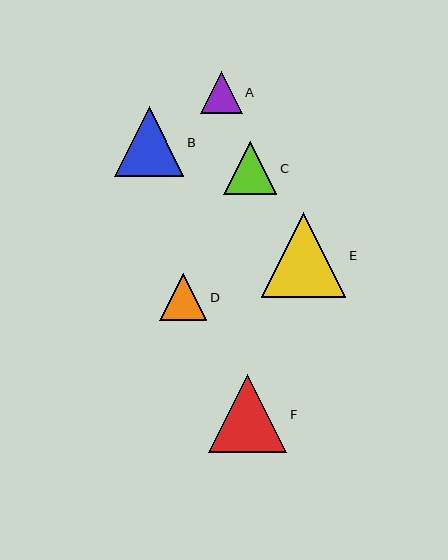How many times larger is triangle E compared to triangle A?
Triangle E is approximately 2.0 times the size of triangle A.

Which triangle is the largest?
Triangle E is the largest with a size of approximately 84 pixels.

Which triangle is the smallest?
Triangle A is the smallest with a size of approximately 42 pixels.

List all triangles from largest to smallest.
From largest to smallest: E, F, B, C, D, A.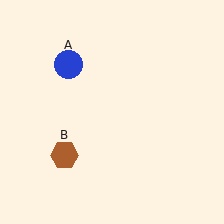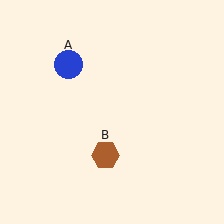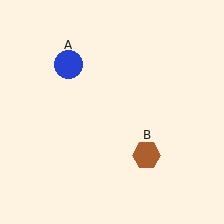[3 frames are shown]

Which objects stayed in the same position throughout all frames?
Blue circle (object A) remained stationary.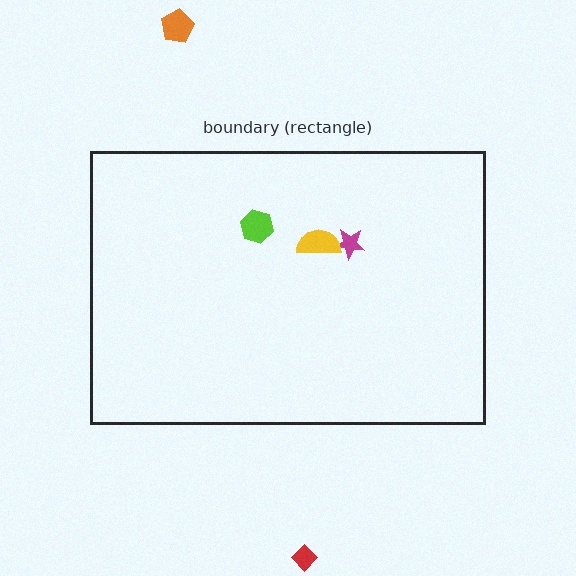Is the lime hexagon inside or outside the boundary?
Inside.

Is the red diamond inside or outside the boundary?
Outside.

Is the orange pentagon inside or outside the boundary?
Outside.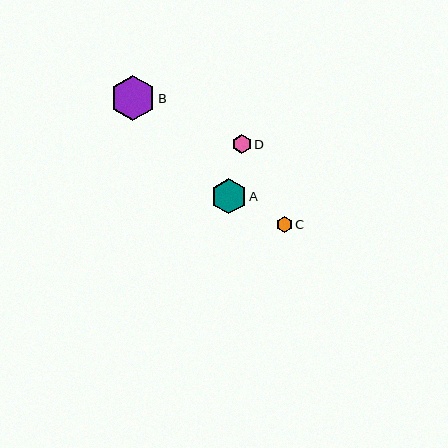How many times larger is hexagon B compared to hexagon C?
Hexagon B is approximately 2.7 times the size of hexagon C.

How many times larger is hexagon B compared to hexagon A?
Hexagon B is approximately 1.3 times the size of hexagon A.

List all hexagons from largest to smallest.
From largest to smallest: B, A, D, C.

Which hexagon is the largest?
Hexagon B is the largest with a size of approximately 45 pixels.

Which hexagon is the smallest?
Hexagon C is the smallest with a size of approximately 17 pixels.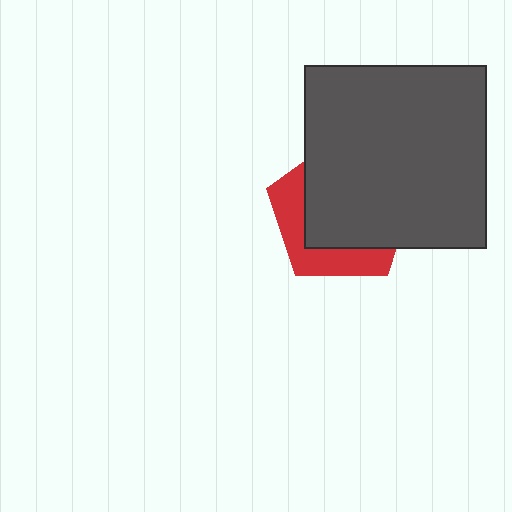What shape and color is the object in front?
The object in front is a dark gray square.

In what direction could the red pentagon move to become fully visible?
The red pentagon could move toward the lower-left. That would shift it out from behind the dark gray square entirely.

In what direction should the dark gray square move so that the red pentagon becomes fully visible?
The dark gray square should move toward the upper-right. That is the shortest direction to clear the overlap and leave the red pentagon fully visible.